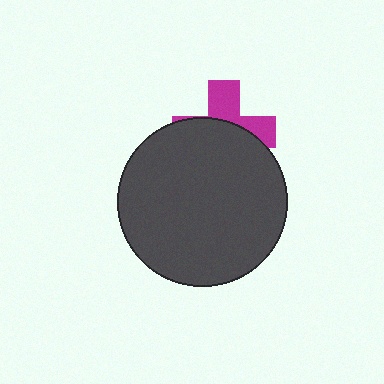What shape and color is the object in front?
The object in front is a dark gray circle.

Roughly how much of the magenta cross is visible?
A small part of it is visible (roughly 39%).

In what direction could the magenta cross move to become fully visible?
The magenta cross could move up. That would shift it out from behind the dark gray circle entirely.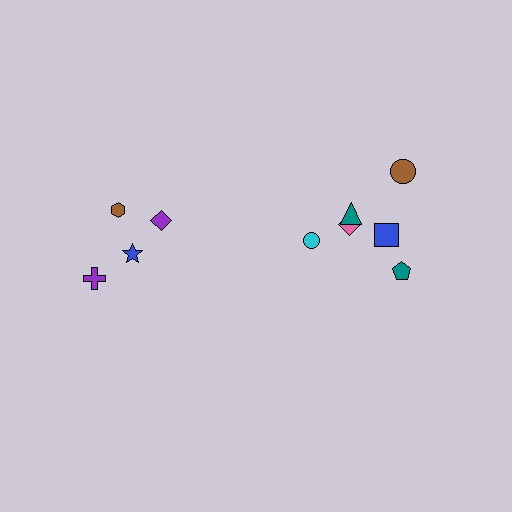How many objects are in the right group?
There are 6 objects.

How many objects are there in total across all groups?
There are 10 objects.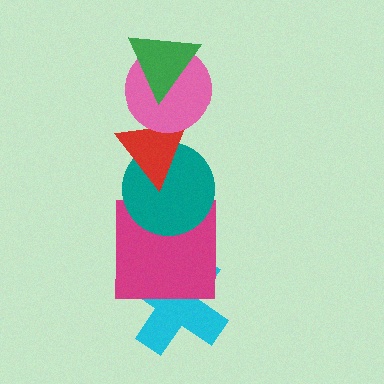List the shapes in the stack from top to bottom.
From top to bottom: the green triangle, the pink circle, the red triangle, the teal circle, the magenta square, the cyan cross.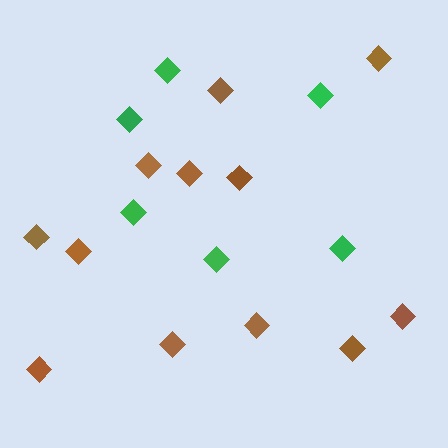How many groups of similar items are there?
There are 2 groups: one group of green diamonds (6) and one group of brown diamonds (12).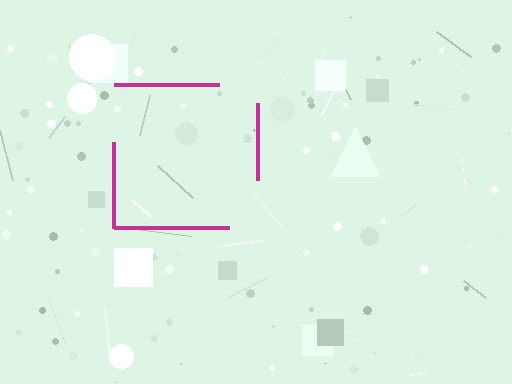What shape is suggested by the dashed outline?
The dashed outline suggests a square.